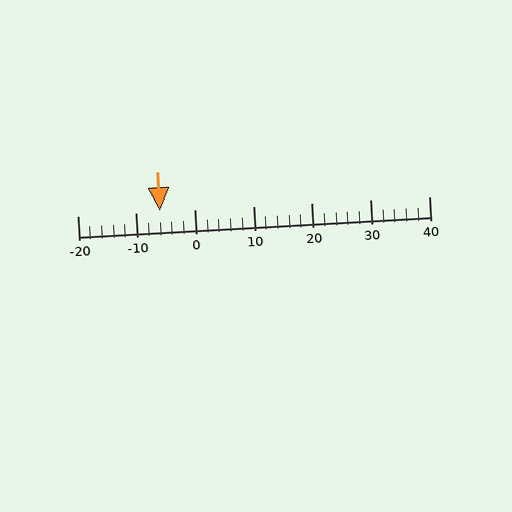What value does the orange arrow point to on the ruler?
The orange arrow points to approximately -6.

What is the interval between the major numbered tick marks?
The major tick marks are spaced 10 units apart.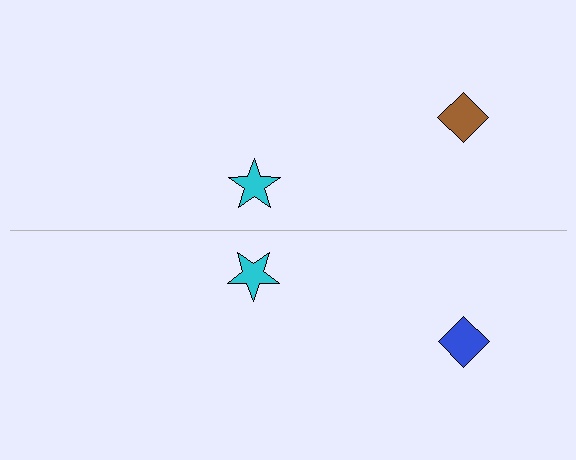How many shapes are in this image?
There are 4 shapes in this image.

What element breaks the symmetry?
The blue diamond on the bottom side breaks the symmetry — its mirror counterpart is brown.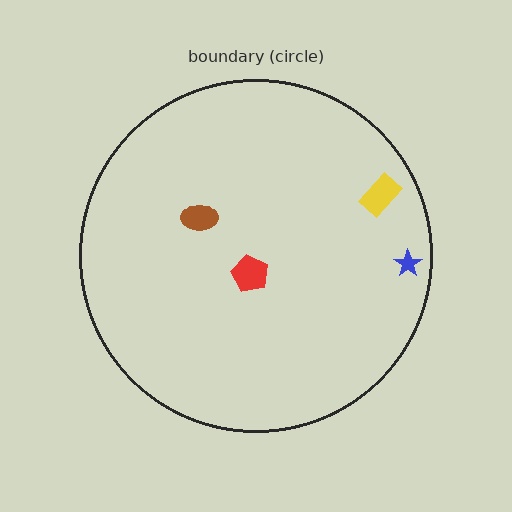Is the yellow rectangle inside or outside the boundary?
Inside.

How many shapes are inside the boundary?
4 inside, 0 outside.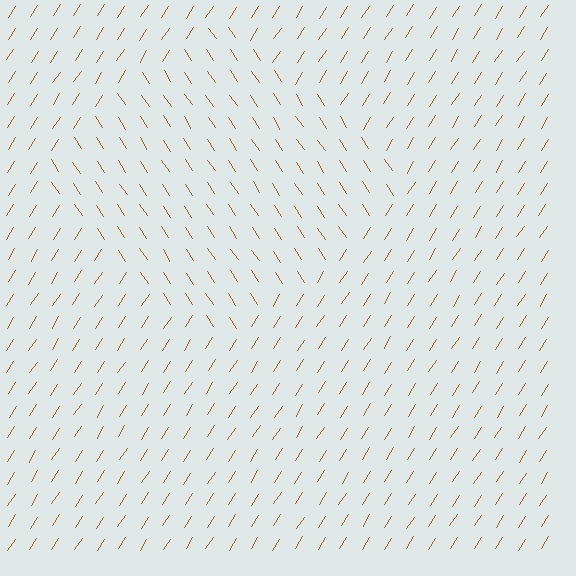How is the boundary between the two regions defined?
The boundary is defined purely by a change in line orientation (approximately 65 degrees difference). All lines are the same color and thickness.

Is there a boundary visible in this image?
Yes, there is a texture boundary formed by a change in line orientation.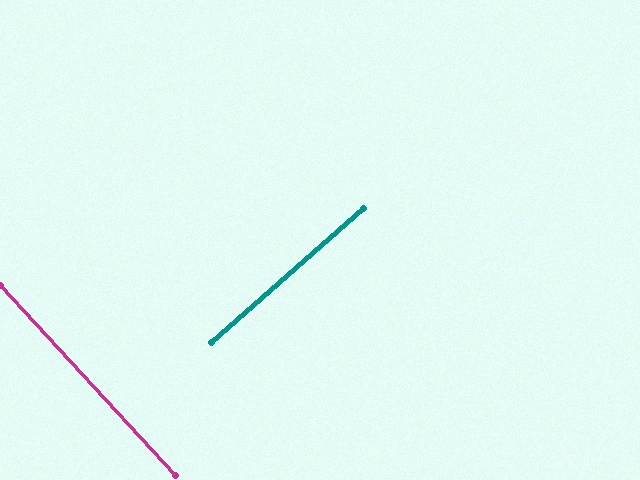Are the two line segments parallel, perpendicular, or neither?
Perpendicular — they meet at approximately 89°.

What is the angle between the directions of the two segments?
Approximately 89 degrees.